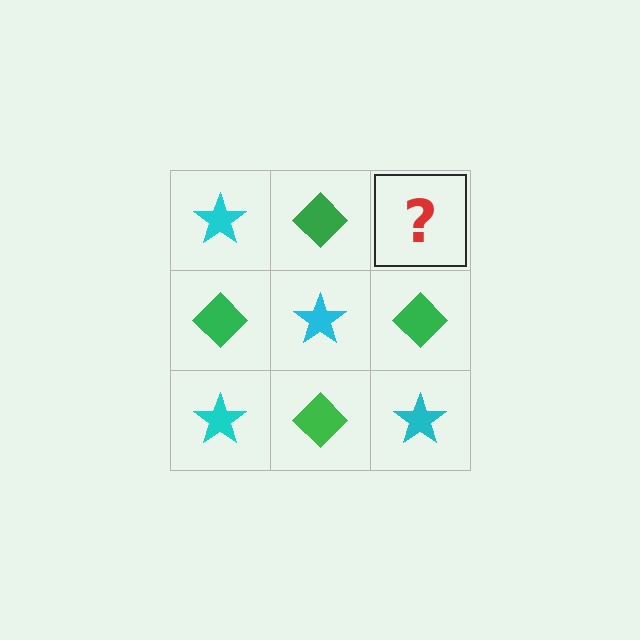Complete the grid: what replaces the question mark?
The question mark should be replaced with a cyan star.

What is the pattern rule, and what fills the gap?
The rule is that it alternates cyan star and green diamond in a checkerboard pattern. The gap should be filled with a cyan star.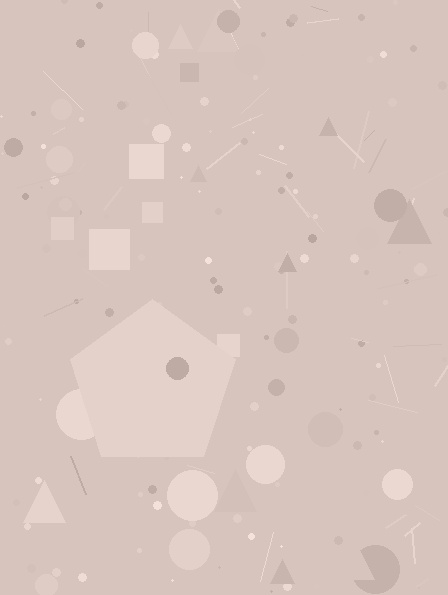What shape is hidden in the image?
A pentagon is hidden in the image.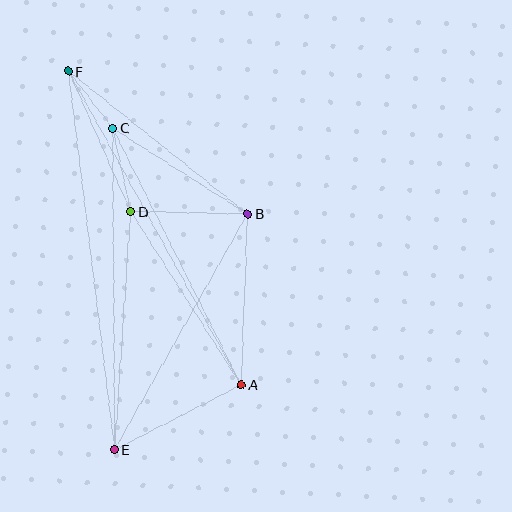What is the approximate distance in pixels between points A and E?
The distance between A and E is approximately 142 pixels.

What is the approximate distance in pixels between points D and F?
The distance between D and F is approximately 154 pixels.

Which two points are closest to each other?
Points C and F are closest to each other.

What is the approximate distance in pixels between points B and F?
The distance between B and F is approximately 229 pixels.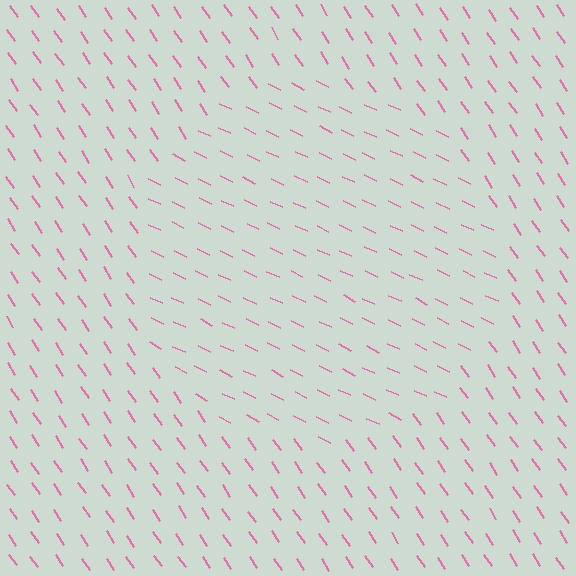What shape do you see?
I see a circle.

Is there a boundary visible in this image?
Yes, there is a texture boundary formed by a change in line orientation.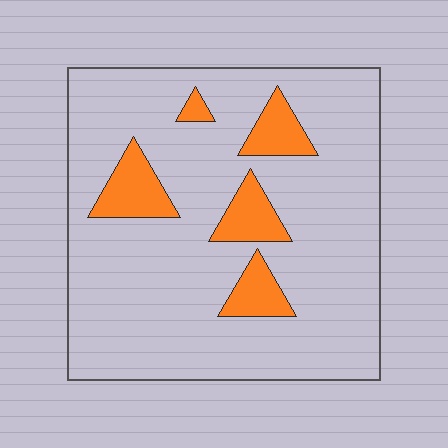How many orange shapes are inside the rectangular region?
5.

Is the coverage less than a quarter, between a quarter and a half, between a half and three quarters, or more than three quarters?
Less than a quarter.